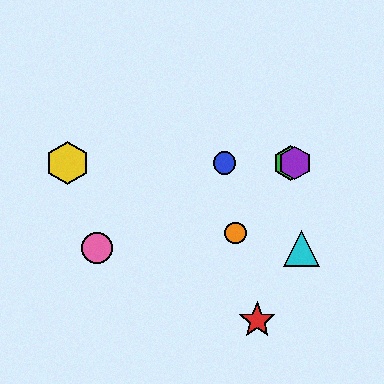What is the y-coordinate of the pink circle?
The pink circle is at y≈248.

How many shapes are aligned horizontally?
4 shapes (the blue circle, the green hexagon, the yellow hexagon, the purple hexagon) are aligned horizontally.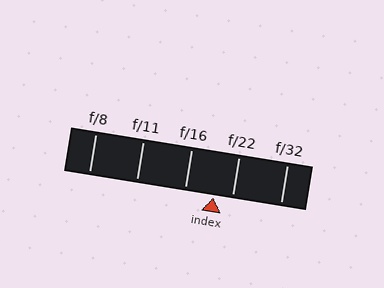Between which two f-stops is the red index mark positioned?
The index mark is between f/16 and f/22.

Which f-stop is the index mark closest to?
The index mark is closest to f/22.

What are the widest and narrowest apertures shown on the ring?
The widest aperture shown is f/8 and the narrowest is f/32.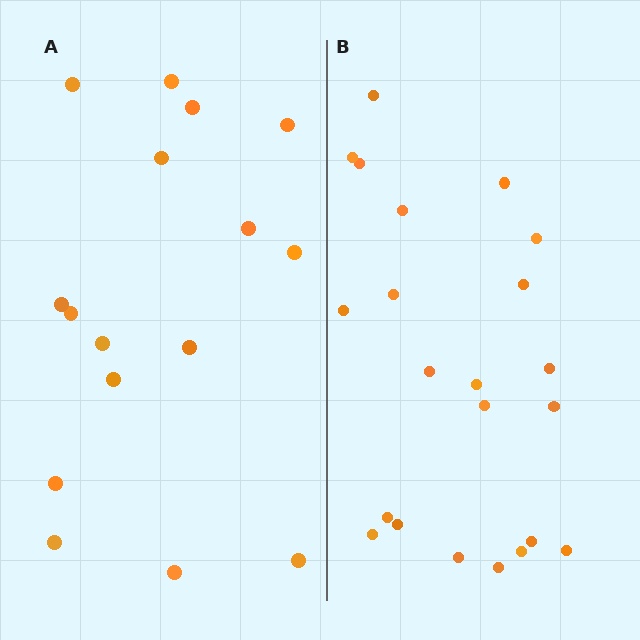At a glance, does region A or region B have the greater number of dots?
Region B (the right region) has more dots.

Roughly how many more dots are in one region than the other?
Region B has about 6 more dots than region A.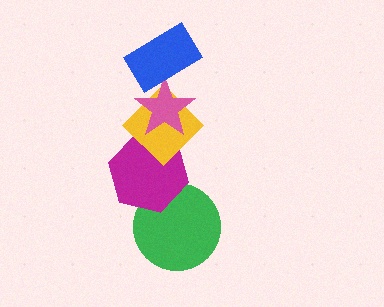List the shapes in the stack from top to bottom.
From top to bottom: the blue rectangle, the pink star, the yellow diamond, the magenta hexagon, the green circle.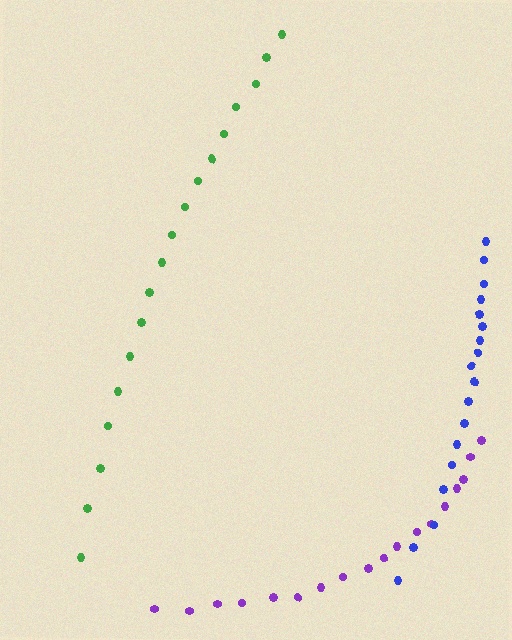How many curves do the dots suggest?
There are 3 distinct paths.